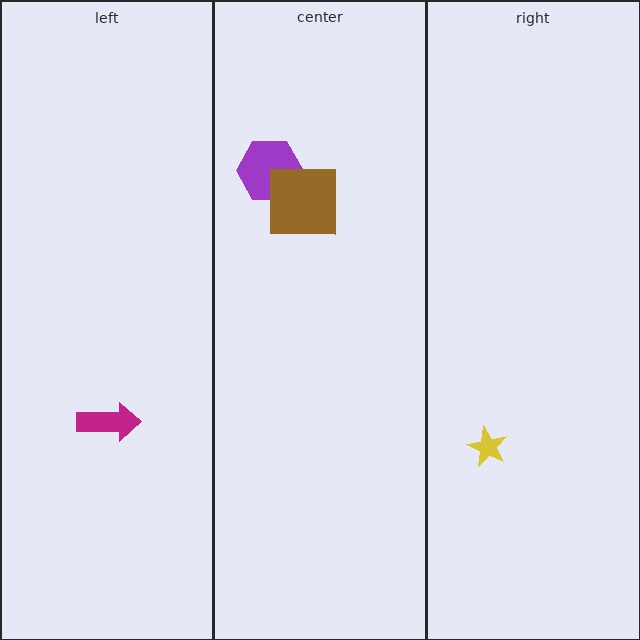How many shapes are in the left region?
1.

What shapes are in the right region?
The yellow star.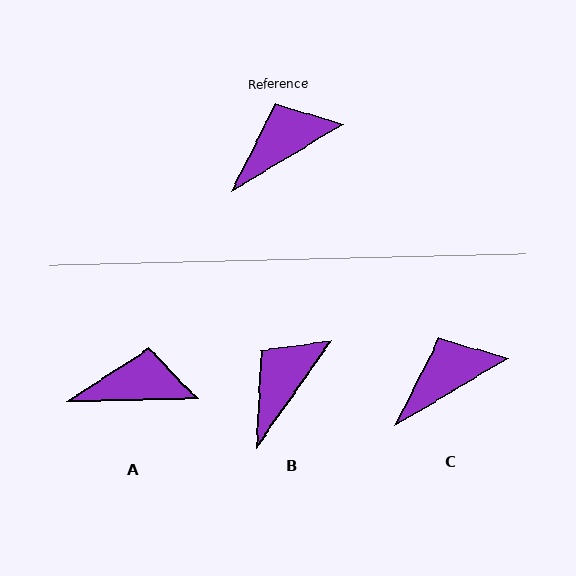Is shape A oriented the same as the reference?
No, it is off by about 30 degrees.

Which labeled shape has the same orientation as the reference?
C.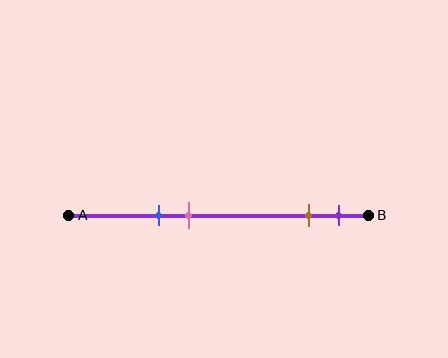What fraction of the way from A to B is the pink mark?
The pink mark is approximately 40% (0.4) of the way from A to B.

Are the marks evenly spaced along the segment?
No, the marks are not evenly spaced.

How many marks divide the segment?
There are 4 marks dividing the segment.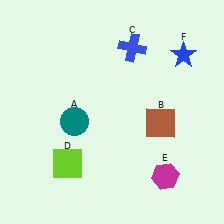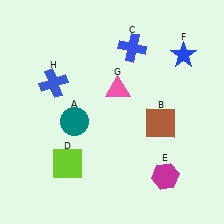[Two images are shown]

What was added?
A pink triangle (G), a blue cross (H) were added in Image 2.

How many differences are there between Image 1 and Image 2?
There are 2 differences between the two images.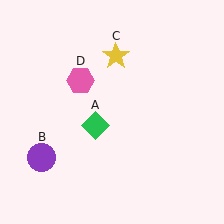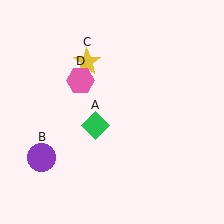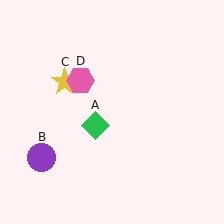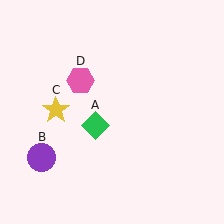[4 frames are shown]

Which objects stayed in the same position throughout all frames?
Green diamond (object A) and purple circle (object B) and pink hexagon (object D) remained stationary.